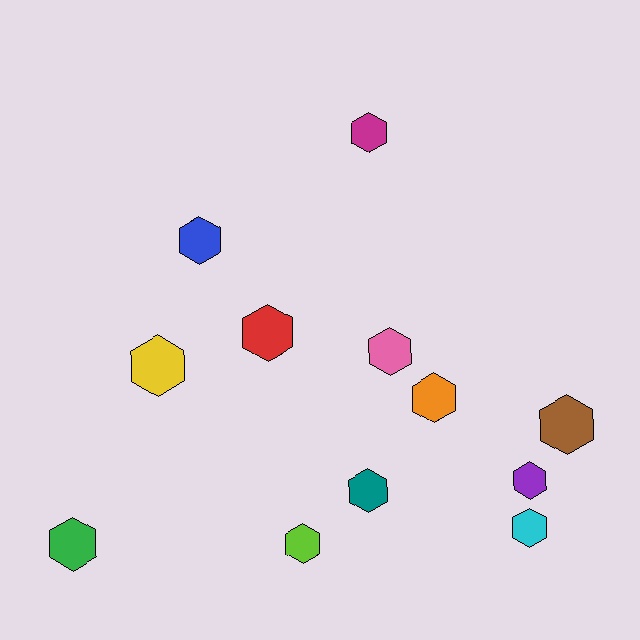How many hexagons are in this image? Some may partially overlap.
There are 12 hexagons.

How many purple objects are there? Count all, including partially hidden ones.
There is 1 purple object.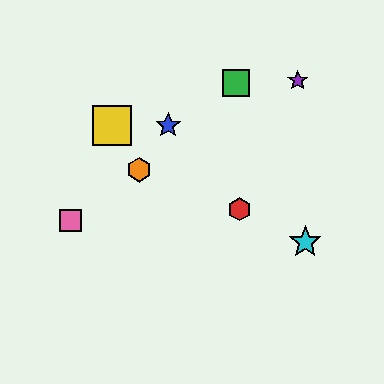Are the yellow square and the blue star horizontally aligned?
Yes, both are at y≈125.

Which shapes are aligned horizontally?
The blue star, the yellow square are aligned horizontally.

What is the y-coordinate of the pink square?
The pink square is at y≈221.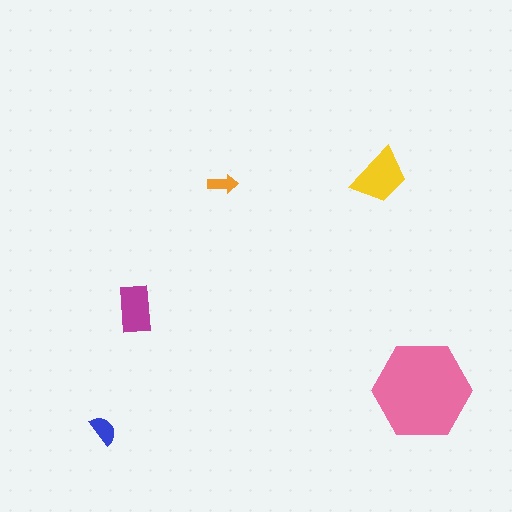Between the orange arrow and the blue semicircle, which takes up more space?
The blue semicircle.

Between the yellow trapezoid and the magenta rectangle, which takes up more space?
The yellow trapezoid.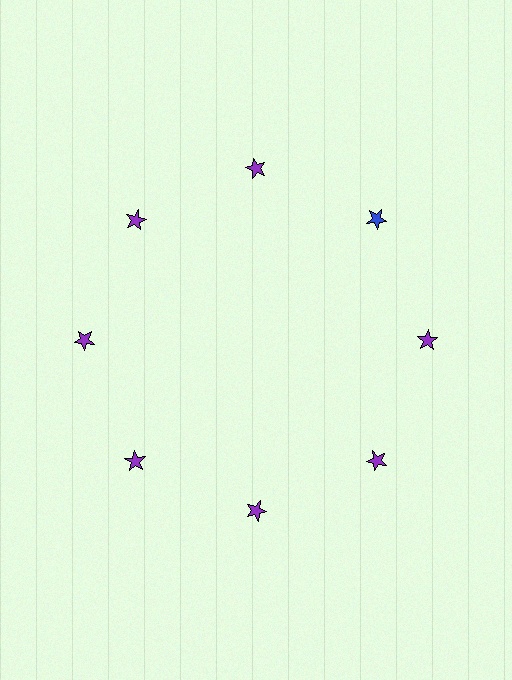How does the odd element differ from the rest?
It has a different color: blue instead of purple.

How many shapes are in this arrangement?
There are 8 shapes arranged in a ring pattern.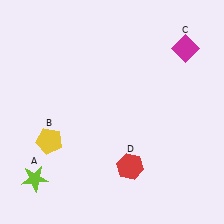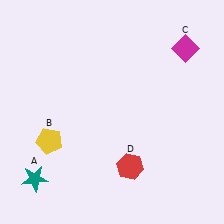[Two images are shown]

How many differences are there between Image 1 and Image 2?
There is 1 difference between the two images.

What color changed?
The star (A) changed from lime in Image 1 to teal in Image 2.